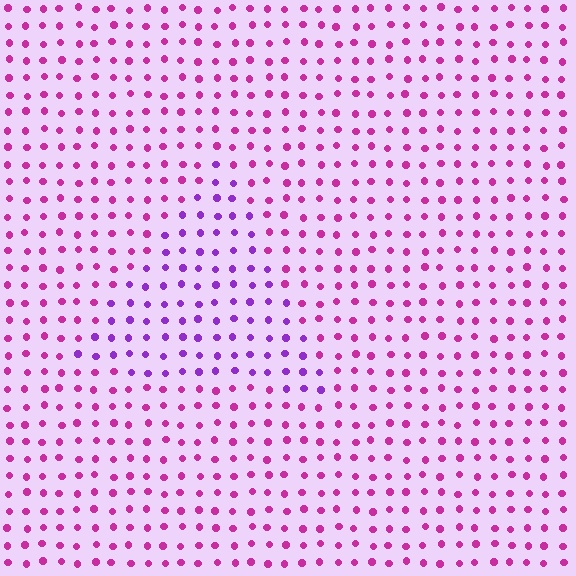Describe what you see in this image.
The image is filled with small magenta elements in a uniform arrangement. A triangle-shaped region is visible where the elements are tinted to a slightly different hue, forming a subtle color boundary.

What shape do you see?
I see a triangle.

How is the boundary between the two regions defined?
The boundary is defined purely by a slight shift in hue (about 37 degrees). Spacing, size, and orientation are identical on both sides.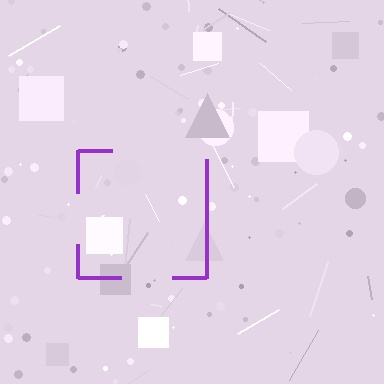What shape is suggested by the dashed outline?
The dashed outline suggests a square.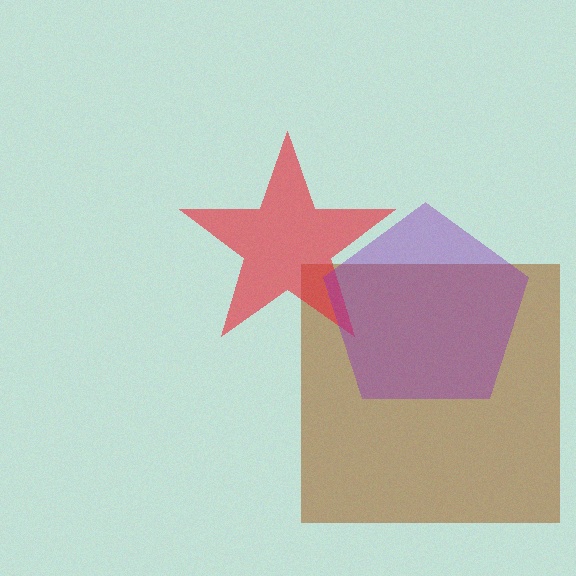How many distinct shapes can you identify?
There are 3 distinct shapes: a brown square, a red star, a purple pentagon.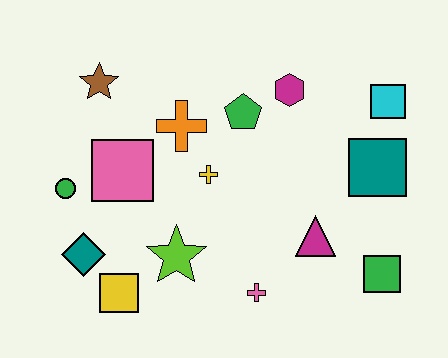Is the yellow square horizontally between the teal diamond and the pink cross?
Yes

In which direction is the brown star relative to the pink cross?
The brown star is above the pink cross.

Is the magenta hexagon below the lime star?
No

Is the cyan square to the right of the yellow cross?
Yes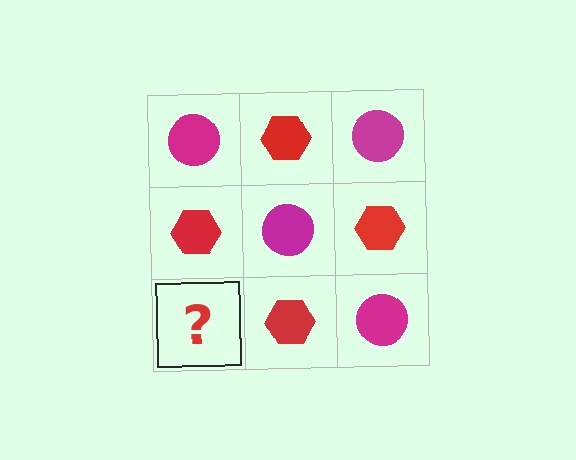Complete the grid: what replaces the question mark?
The question mark should be replaced with a magenta circle.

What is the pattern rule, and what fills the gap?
The rule is that it alternates magenta circle and red hexagon in a checkerboard pattern. The gap should be filled with a magenta circle.